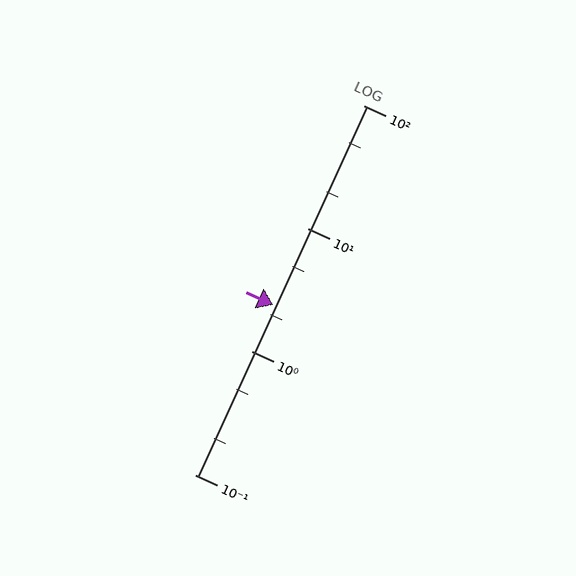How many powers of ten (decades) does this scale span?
The scale spans 3 decades, from 0.1 to 100.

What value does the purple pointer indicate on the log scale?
The pointer indicates approximately 2.4.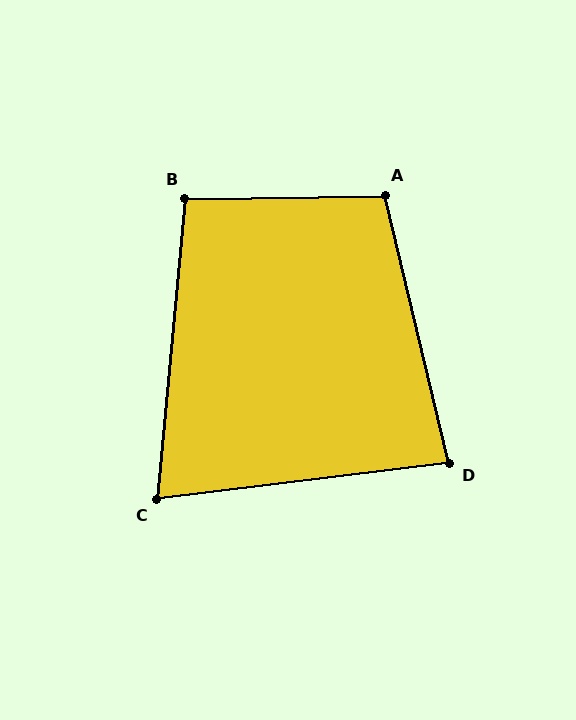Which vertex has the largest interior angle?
A, at approximately 102 degrees.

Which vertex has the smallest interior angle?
C, at approximately 78 degrees.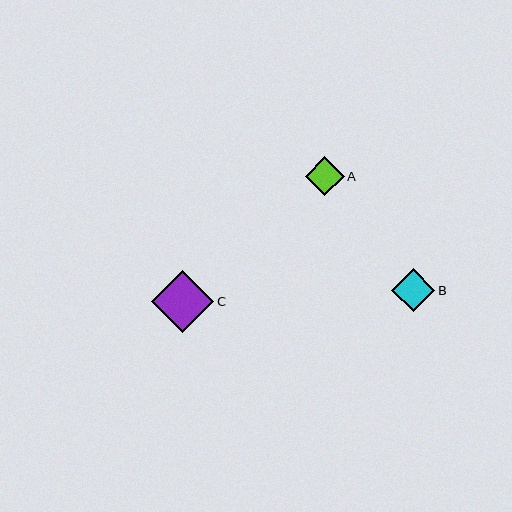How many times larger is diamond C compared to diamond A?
Diamond C is approximately 1.6 times the size of diamond A.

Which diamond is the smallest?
Diamond A is the smallest with a size of approximately 39 pixels.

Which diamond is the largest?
Diamond C is the largest with a size of approximately 62 pixels.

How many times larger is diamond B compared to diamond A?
Diamond B is approximately 1.1 times the size of diamond A.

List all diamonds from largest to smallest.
From largest to smallest: C, B, A.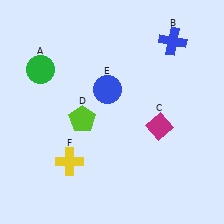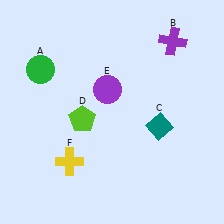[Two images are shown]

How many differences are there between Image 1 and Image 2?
There are 3 differences between the two images.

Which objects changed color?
B changed from blue to purple. C changed from magenta to teal. E changed from blue to purple.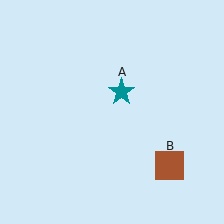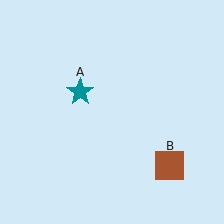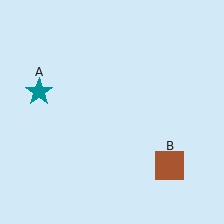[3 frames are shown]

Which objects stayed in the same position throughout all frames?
Brown square (object B) remained stationary.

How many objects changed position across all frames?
1 object changed position: teal star (object A).